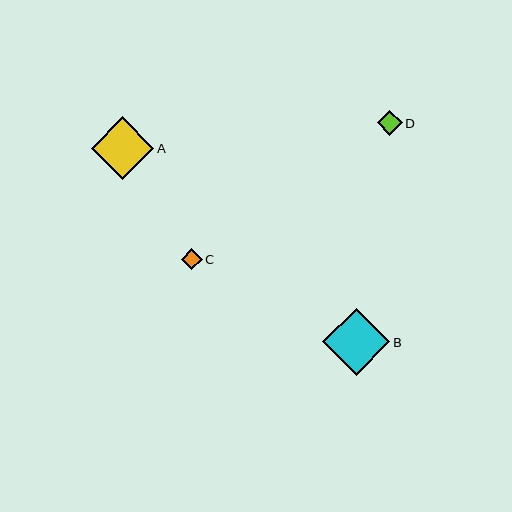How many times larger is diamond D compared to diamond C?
Diamond D is approximately 1.2 times the size of diamond C.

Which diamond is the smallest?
Diamond C is the smallest with a size of approximately 21 pixels.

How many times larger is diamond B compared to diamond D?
Diamond B is approximately 2.7 times the size of diamond D.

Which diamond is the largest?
Diamond B is the largest with a size of approximately 67 pixels.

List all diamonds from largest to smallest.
From largest to smallest: B, A, D, C.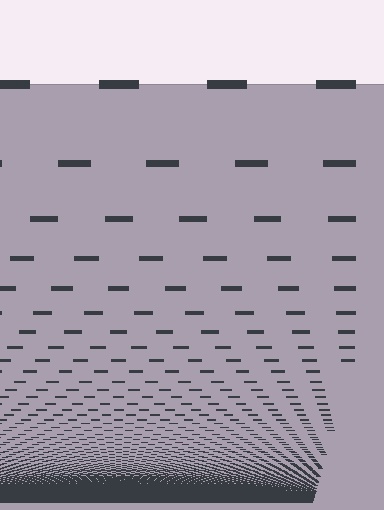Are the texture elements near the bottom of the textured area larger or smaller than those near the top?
Smaller. The gradient is inverted — elements near the bottom are smaller and denser.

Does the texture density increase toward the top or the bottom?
Density increases toward the bottom.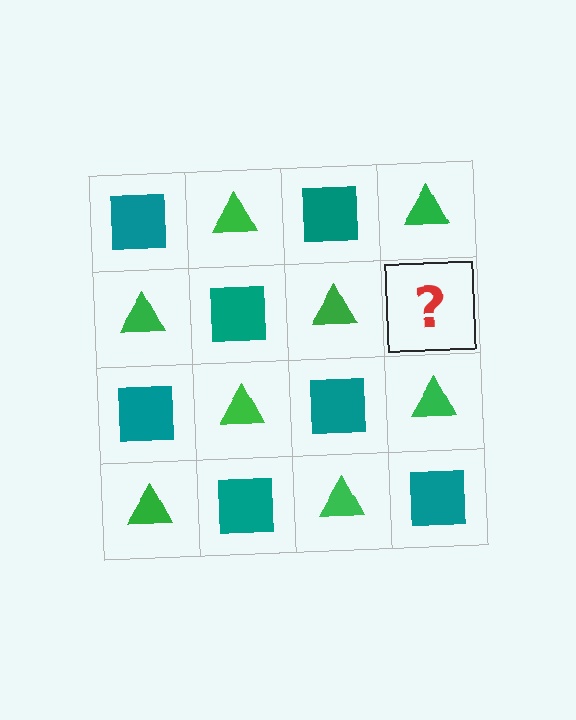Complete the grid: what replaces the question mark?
The question mark should be replaced with a teal square.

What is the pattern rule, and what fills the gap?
The rule is that it alternates teal square and green triangle in a checkerboard pattern. The gap should be filled with a teal square.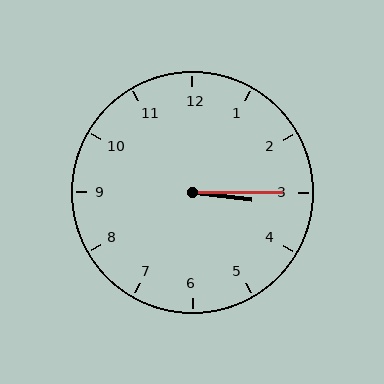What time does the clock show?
3:15.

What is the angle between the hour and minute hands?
Approximately 8 degrees.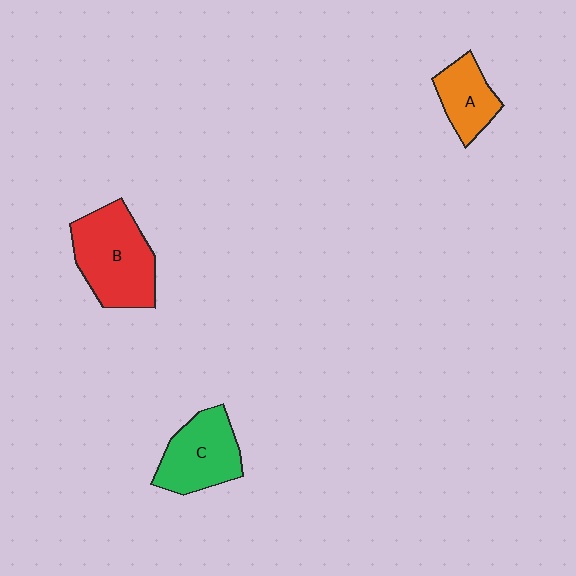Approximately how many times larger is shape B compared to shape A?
Approximately 1.9 times.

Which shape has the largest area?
Shape B (red).